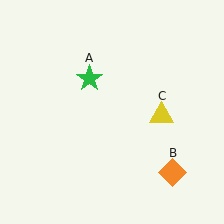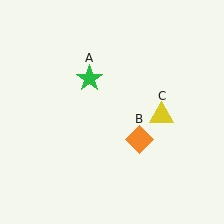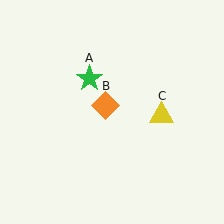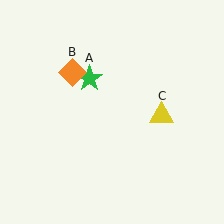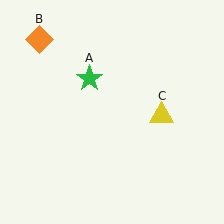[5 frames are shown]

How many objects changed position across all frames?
1 object changed position: orange diamond (object B).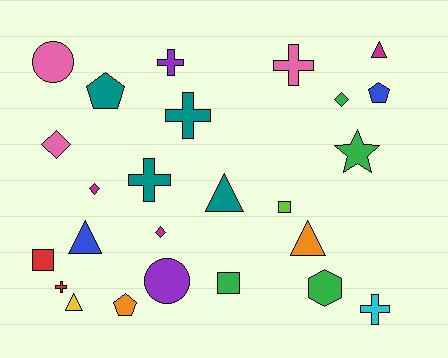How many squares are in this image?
There are 3 squares.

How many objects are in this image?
There are 25 objects.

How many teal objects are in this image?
There are 4 teal objects.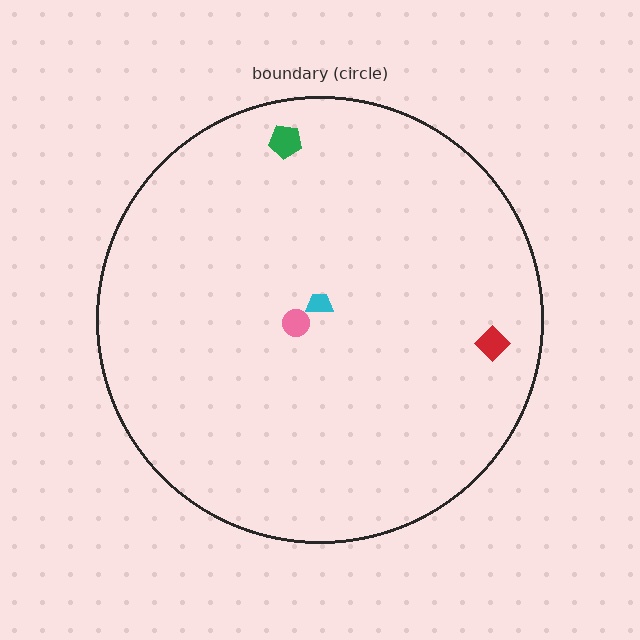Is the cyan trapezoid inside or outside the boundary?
Inside.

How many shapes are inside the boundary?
4 inside, 0 outside.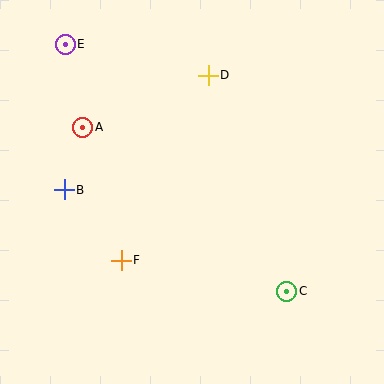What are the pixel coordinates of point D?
Point D is at (208, 75).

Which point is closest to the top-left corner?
Point E is closest to the top-left corner.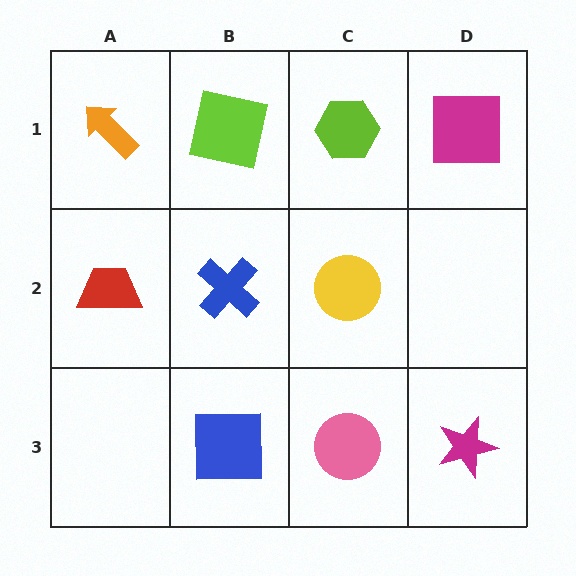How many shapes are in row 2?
3 shapes.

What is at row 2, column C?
A yellow circle.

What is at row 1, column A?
An orange arrow.